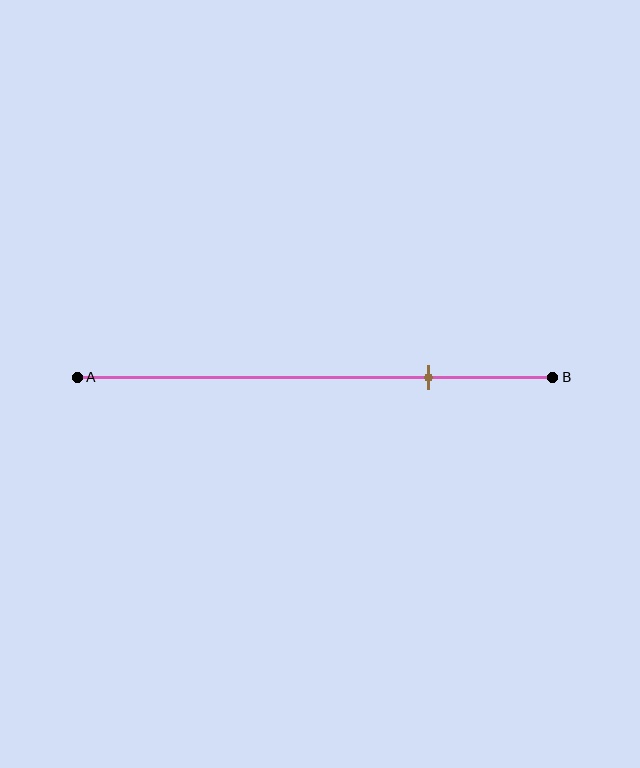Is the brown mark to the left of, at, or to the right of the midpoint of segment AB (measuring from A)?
The brown mark is to the right of the midpoint of segment AB.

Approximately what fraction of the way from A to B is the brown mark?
The brown mark is approximately 75% of the way from A to B.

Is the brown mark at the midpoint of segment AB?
No, the mark is at about 75% from A, not at the 50% midpoint.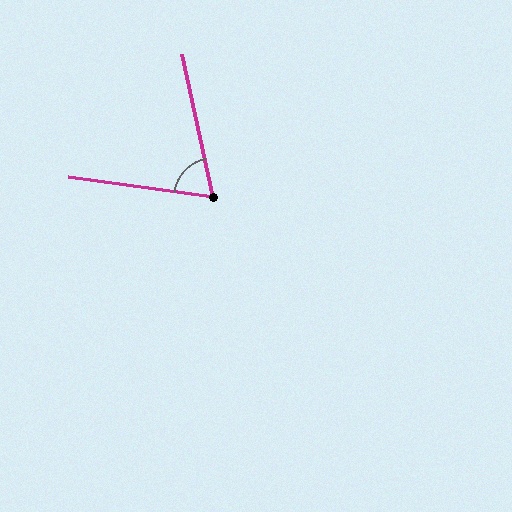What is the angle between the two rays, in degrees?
Approximately 70 degrees.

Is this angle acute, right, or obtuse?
It is acute.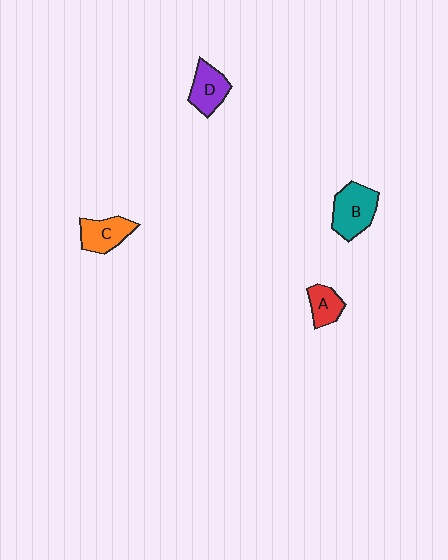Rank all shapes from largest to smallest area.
From largest to smallest: B (teal), C (orange), D (purple), A (red).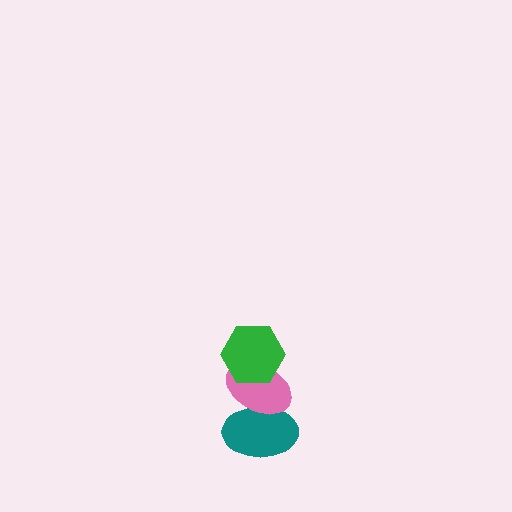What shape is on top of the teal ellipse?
The pink ellipse is on top of the teal ellipse.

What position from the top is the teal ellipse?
The teal ellipse is 3rd from the top.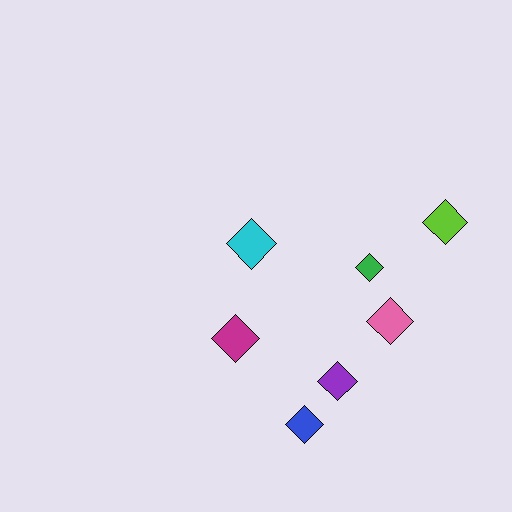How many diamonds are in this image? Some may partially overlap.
There are 7 diamonds.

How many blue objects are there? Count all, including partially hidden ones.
There is 1 blue object.